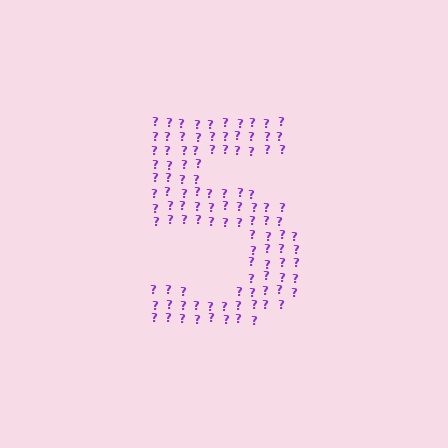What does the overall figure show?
The overall figure shows the digit 5.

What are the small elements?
The small elements are question marks.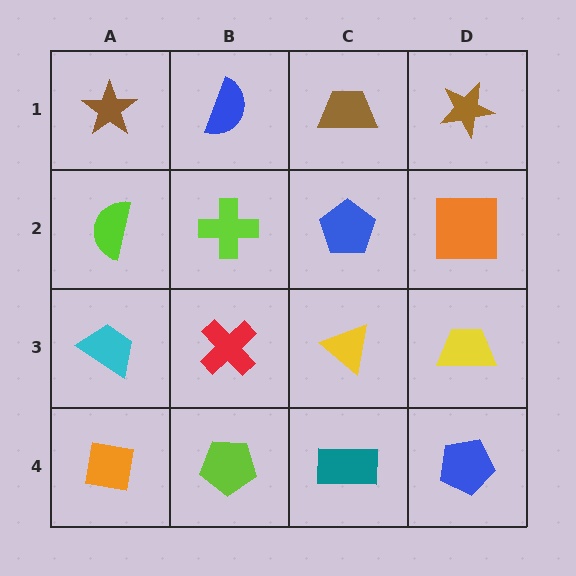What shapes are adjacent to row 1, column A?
A lime semicircle (row 2, column A), a blue semicircle (row 1, column B).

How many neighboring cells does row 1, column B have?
3.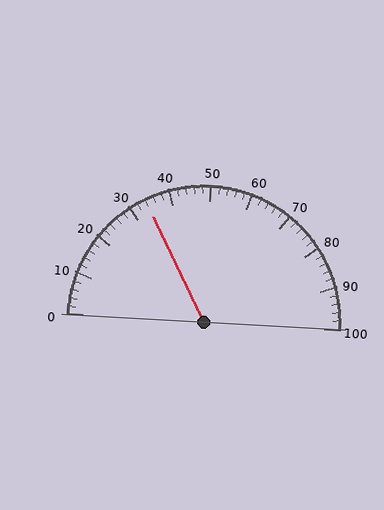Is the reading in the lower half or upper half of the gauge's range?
The reading is in the lower half of the range (0 to 100).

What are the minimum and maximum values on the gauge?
The gauge ranges from 0 to 100.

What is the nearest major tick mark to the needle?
The nearest major tick mark is 30.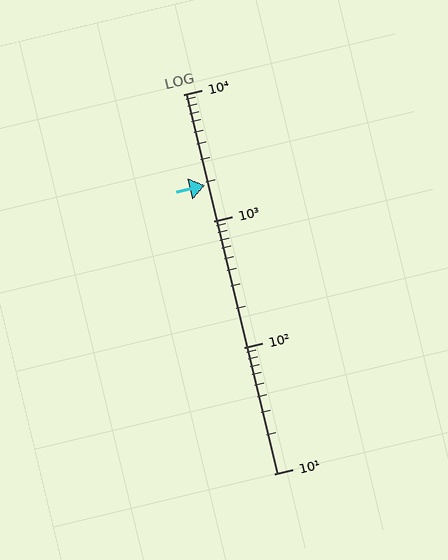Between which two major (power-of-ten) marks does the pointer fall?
The pointer is between 1000 and 10000.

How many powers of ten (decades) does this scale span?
The scale spans 3 decades, from 10 to 10000.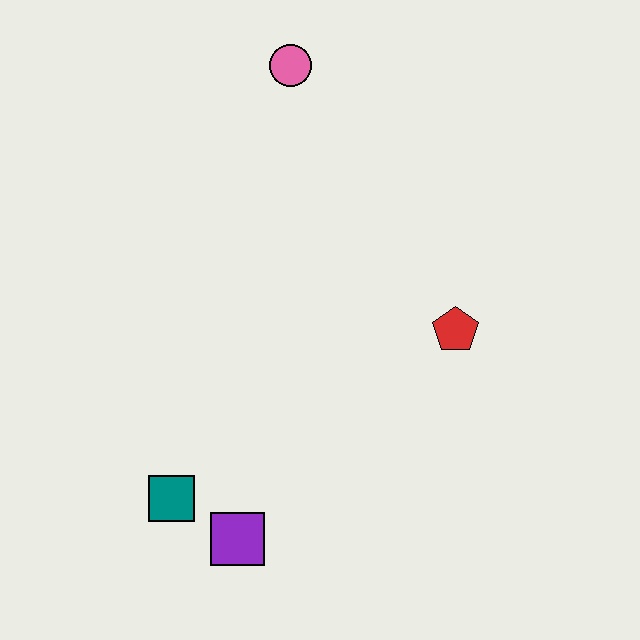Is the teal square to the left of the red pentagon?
Yes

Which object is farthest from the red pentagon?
The teal square is farthest from the red pentagon.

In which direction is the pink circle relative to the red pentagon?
The pink circle is above the red pentagon.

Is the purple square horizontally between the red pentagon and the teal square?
Yes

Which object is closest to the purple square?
The teal square is closest to the purple square.